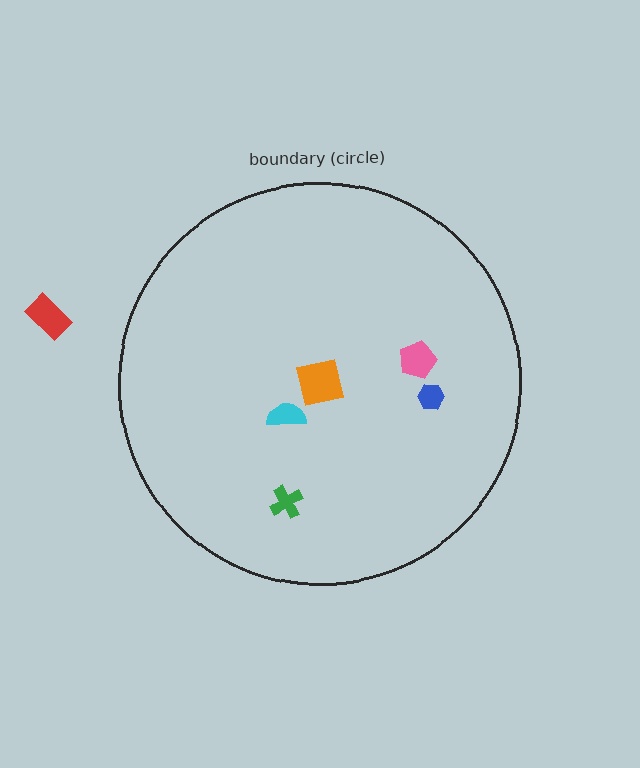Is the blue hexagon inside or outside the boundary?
Inside.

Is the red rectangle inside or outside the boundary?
Outside.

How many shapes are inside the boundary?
5 inside, 1 outside.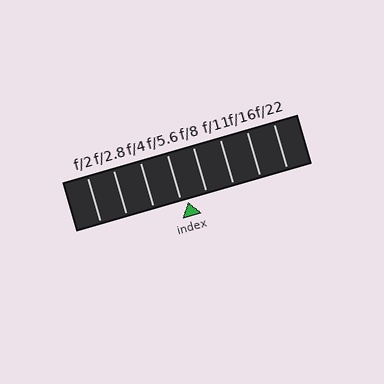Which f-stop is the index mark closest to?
The index mark is closest to f/5.6.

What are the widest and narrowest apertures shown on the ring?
The widest aperture shown is f/2 and the narrowest is f/22.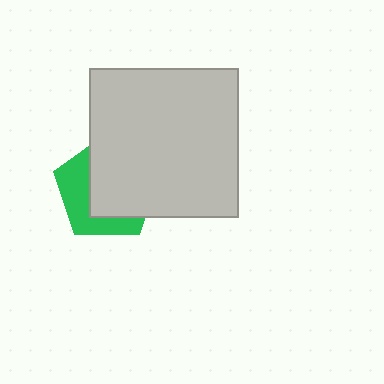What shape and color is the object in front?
The object in front is a light gray square.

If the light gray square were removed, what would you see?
You would see the complete green pentagon.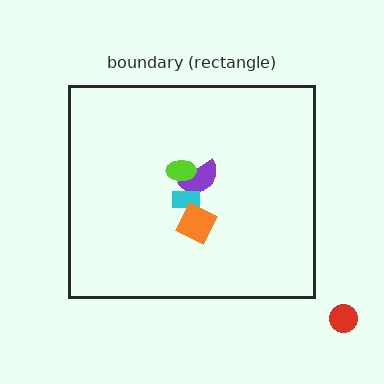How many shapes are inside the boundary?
4 inside, 1 outside.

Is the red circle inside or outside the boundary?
Outside.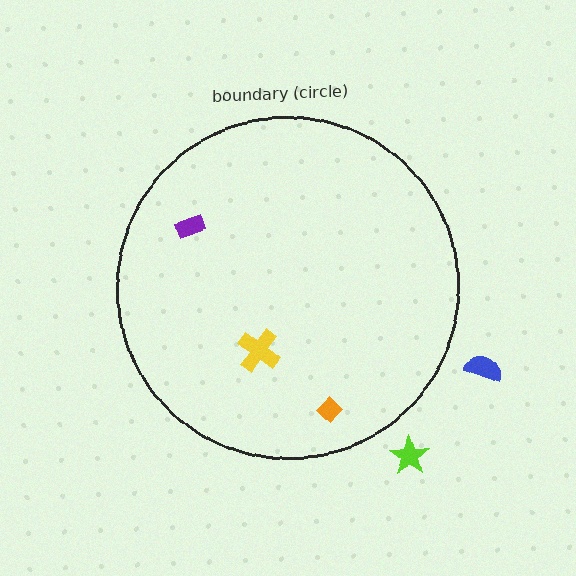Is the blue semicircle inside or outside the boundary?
Outside.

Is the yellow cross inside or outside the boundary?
Inside.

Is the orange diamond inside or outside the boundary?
Inside.